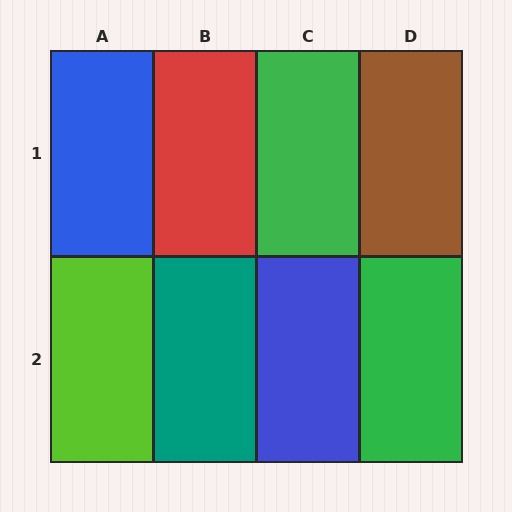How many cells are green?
2 cells are green.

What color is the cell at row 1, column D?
Brown.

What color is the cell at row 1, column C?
Green.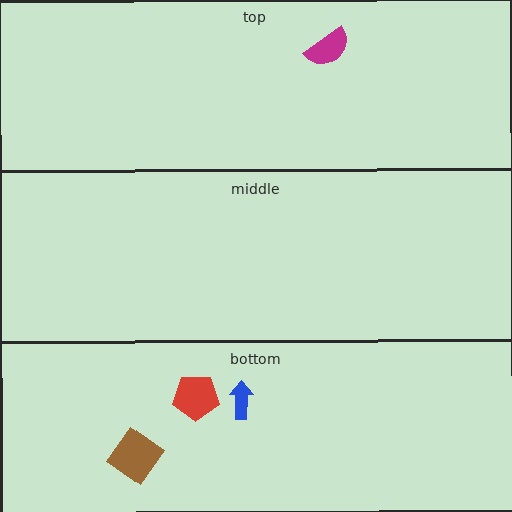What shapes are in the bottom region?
The red pentagon, the brown diamond, the blue arrow.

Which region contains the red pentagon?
The bottom region.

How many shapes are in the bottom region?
3.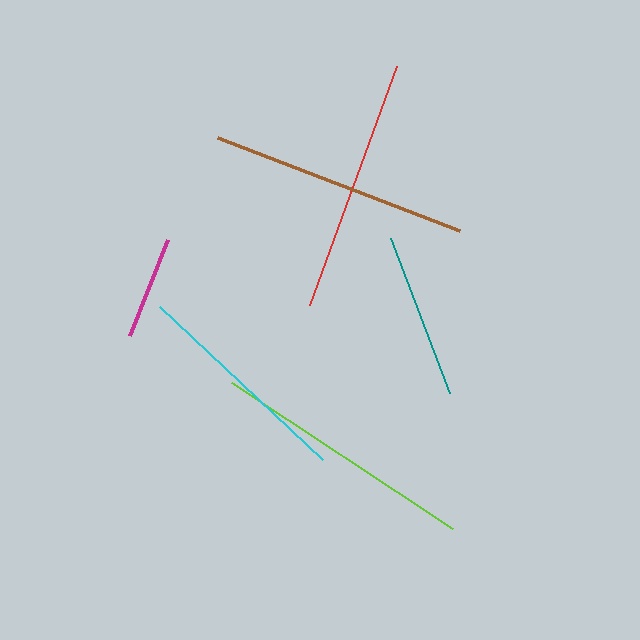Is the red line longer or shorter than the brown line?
The brown line is longer than the red line.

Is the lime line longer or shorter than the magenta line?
The lime line is longer than the magenta line.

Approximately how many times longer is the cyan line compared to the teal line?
The cyan line is approximately 1.4 times the length of the teal line.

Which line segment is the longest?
The lime line is the longest at approximately 265 pixels.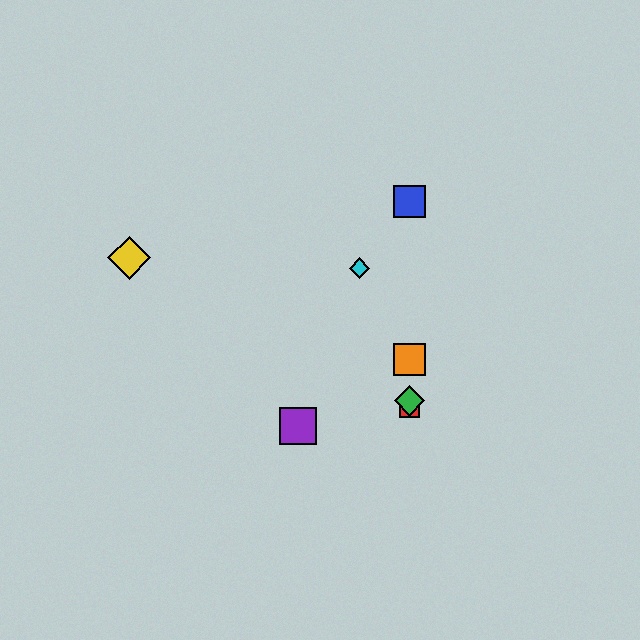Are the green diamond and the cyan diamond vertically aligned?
No, the green diamond is at x≈409 and the cyan diamond is at x≈360.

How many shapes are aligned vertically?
4 shapes (the red square, the blue square, the green diamond, the orange square) are aligned vertically.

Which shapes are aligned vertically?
The red square, the blue square, the green diamond, the orange square are aligned vertically.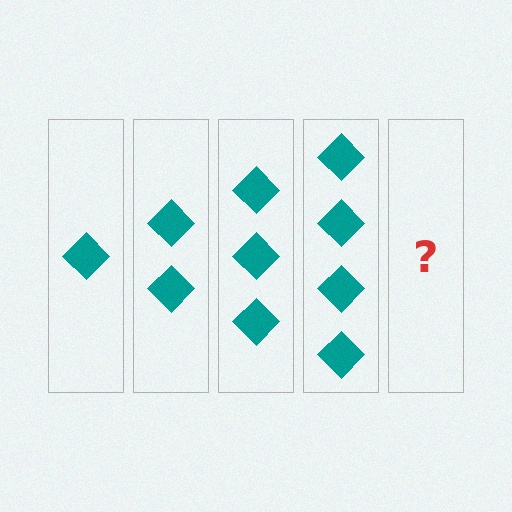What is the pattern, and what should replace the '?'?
The pattern is that each step adds one more diamond. The '?' should be 5 diamonds.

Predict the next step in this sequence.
The next step is 5 diamonds.